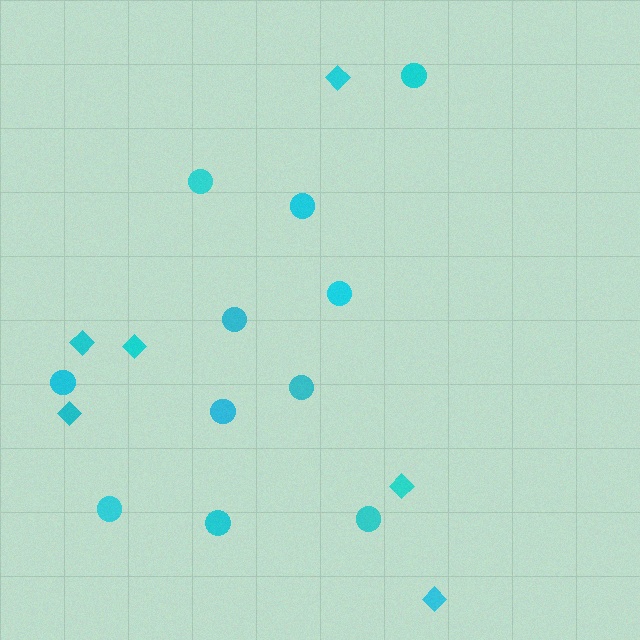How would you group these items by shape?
There are 2 groups: one group of circles (11) and one group of diamonds (6).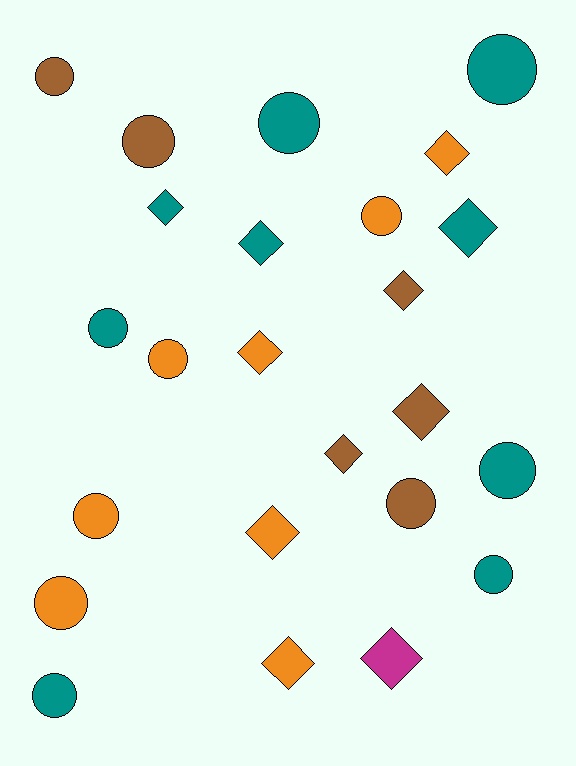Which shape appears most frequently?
Circle, with 13 objects.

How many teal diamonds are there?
There are 3 teal diamonds.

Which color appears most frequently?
Teal, with 9 objects.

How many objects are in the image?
There are 24 objects.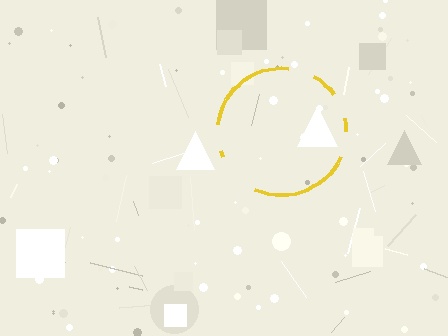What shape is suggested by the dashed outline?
The dashed outline suggests a circle.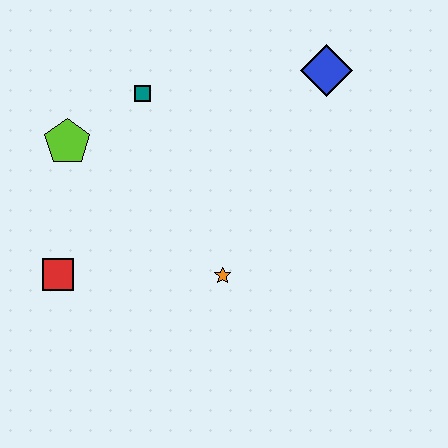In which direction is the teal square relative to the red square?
The teal square is above the red square.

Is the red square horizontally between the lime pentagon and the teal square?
No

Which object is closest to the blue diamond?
The teal square is closest to the blue diamond.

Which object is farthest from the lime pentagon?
The blue diamond is farthest from the lime pentagon.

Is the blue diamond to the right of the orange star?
Yes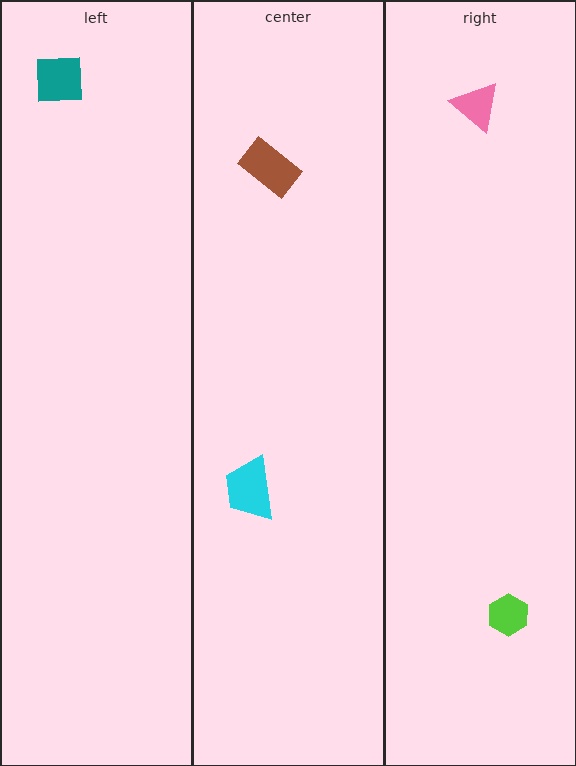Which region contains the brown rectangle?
The center region.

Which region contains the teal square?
The left region.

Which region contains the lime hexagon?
The right region.